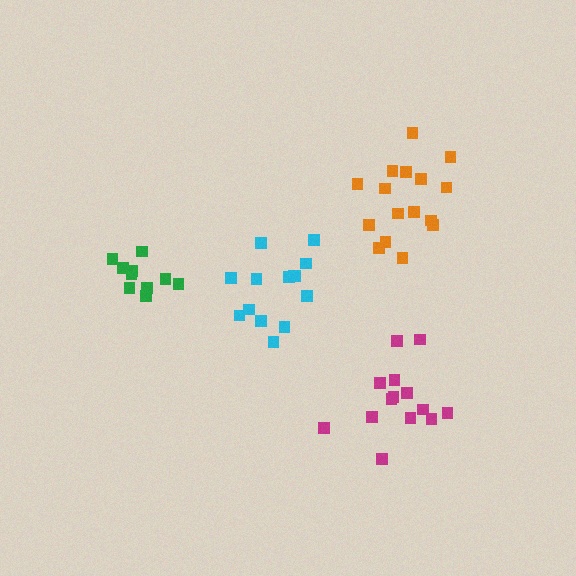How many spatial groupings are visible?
There are 4 spatial groupings.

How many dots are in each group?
Group 1: 14 dots, Group 2: 16 dots, Group 3: 14 dots, Group 4: 10 dots (54 total).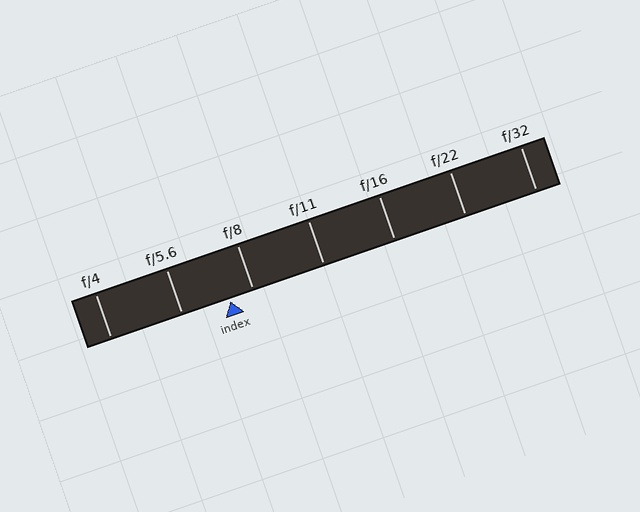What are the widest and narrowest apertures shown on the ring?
The widest aperture shown is f/4 and the narrowest is f/32.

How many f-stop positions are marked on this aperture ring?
There are 7 f-stop positions marked.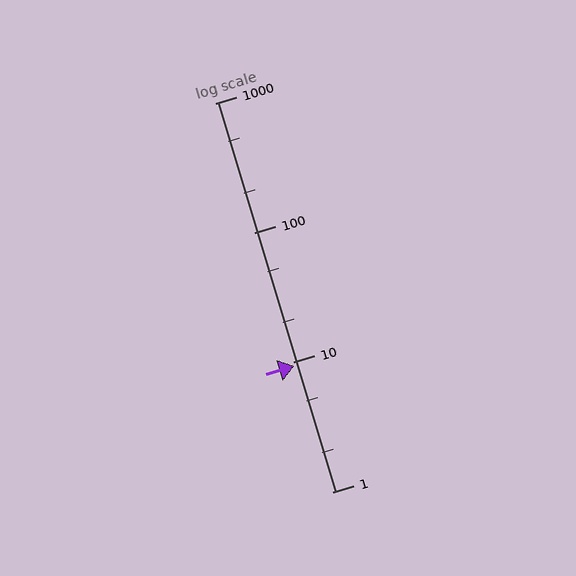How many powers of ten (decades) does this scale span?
The scale spans 3 decades, from 1 to 1000.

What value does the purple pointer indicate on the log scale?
The pointer indicates approximately 9.4.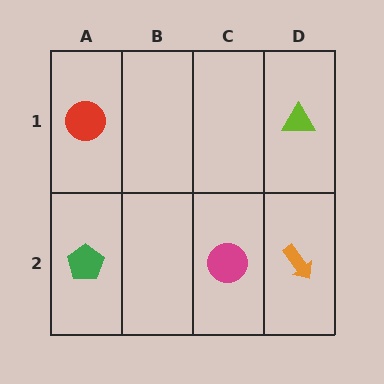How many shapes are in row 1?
2 shapes.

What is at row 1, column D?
A lime triangle.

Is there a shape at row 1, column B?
No, that cell is empty.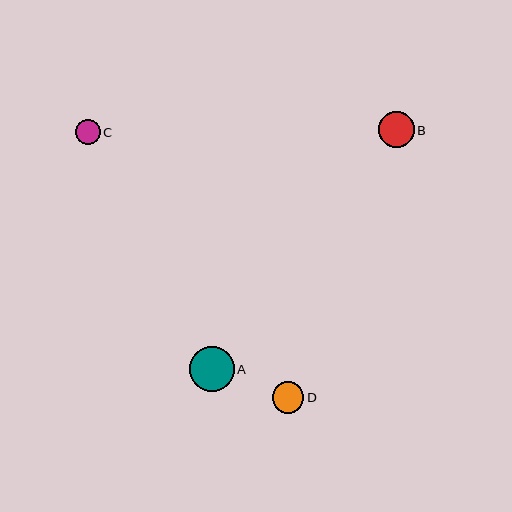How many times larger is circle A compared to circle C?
Circle A is approximately 1.8 times the size of circle C.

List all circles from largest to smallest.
From largest to smallest: A, B, D, C.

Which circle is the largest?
Circle A is the largest with a size of approximately 45 pixels.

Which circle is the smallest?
Circle C is the smallest with a size of approximately 25 pixels.